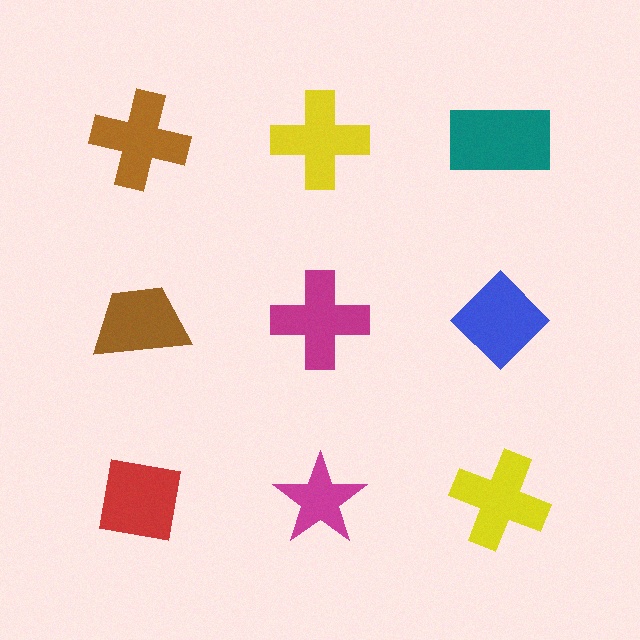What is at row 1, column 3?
A teal rectangle.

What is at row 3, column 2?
A magenta star.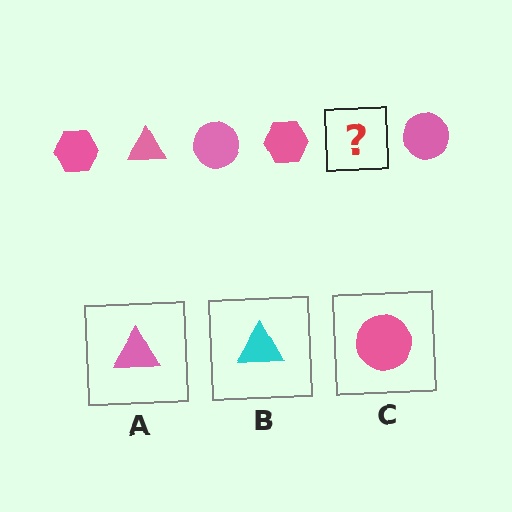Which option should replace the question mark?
Option A.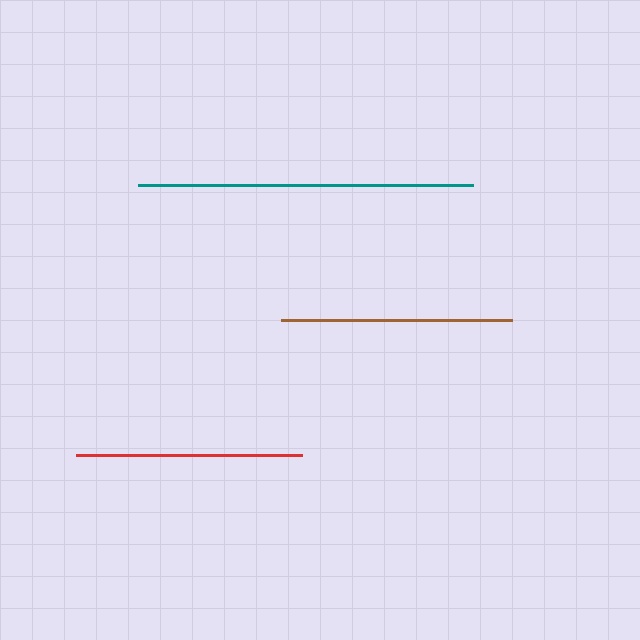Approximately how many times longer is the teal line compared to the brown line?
The teal line is approximately 1.4 times the length of the brown line.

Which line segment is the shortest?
The red line is the shortest at approximately 226 pixels.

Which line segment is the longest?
The teal line is the longest at approximately 334 pixels.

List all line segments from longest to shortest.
From longest to shortest: teal, brown, red.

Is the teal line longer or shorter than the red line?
The teal line is longer than the red line.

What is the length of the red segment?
The red segment is approximately 226 pixels long.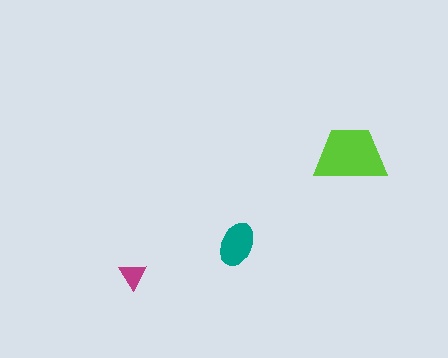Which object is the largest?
The lime trapezoid.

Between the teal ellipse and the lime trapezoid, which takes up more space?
The lime trapezoid.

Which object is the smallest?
The magenta triangle.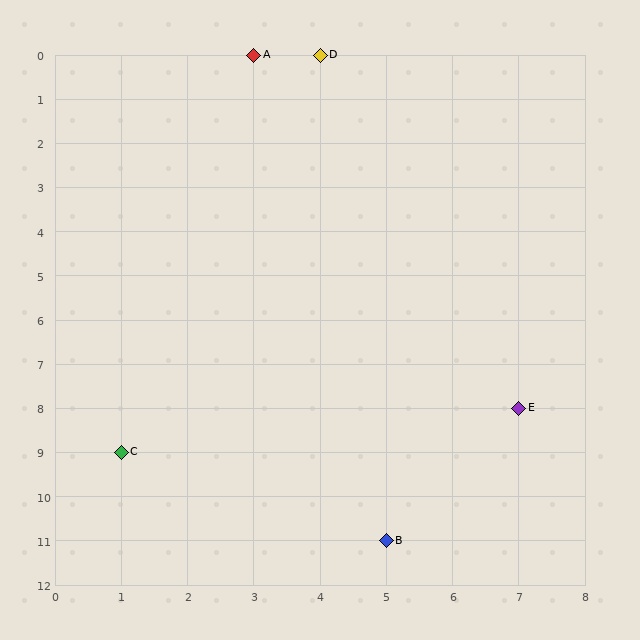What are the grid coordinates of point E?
Point E is at grid coordinates (7, 8).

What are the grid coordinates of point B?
Point B is at grid coordinates (5, 11).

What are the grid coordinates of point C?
Point C is at grid coordinates (1, 9).